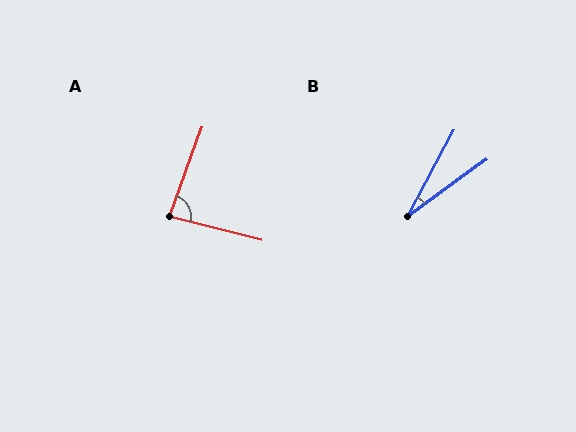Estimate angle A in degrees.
Approximately 84 degrees.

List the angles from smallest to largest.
B (26°), A (84°).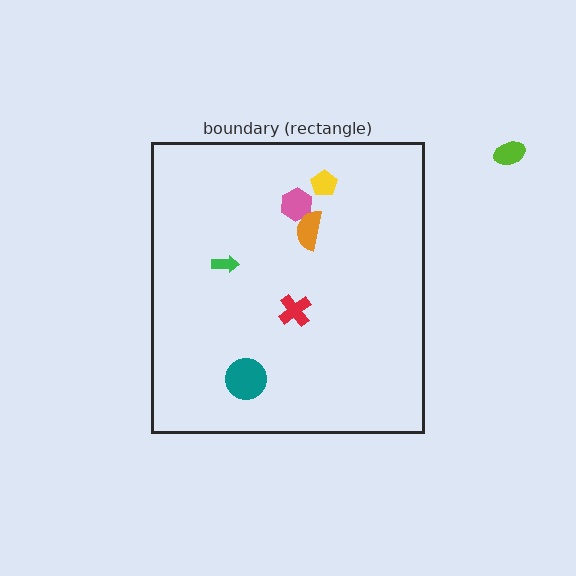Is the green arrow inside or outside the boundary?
Inside.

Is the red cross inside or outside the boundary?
Inside.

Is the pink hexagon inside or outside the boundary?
Inside.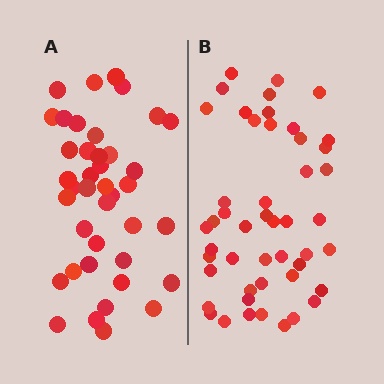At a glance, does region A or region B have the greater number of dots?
Region B (the right region) has more dots.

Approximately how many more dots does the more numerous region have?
Region B has roughly 8 or so more dots than region A.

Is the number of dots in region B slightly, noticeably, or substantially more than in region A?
Region B has only slightly more — the two regions are fairly close. The ratio is roughly 1.2 to 1.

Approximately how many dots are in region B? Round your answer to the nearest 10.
About 50 dots. (The exact count is 48, which rounds to 50.)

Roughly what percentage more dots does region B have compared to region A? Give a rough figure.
About 20% more.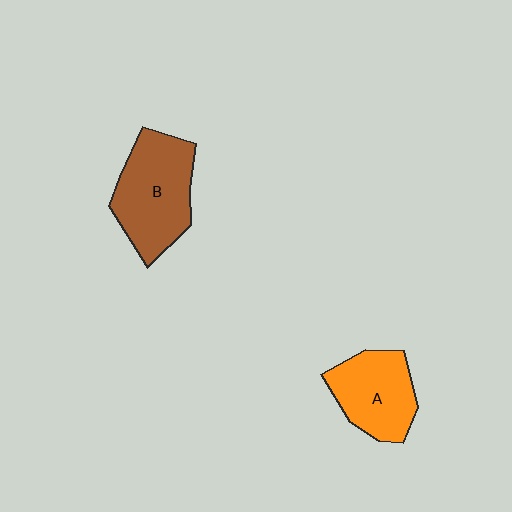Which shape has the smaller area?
Shape A (orange).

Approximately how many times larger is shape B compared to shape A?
Approximately 1.3 times.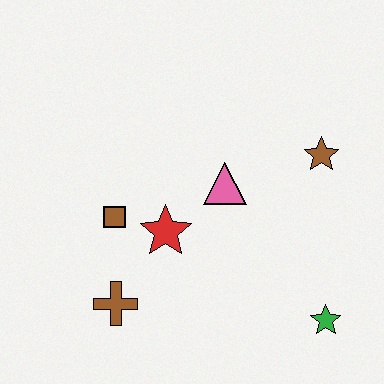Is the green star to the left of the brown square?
No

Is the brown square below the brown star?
Yes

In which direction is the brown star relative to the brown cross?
The brown star is to the right of the brown cross.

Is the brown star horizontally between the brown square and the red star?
No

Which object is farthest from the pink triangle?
The green star is farthest from the pink triangle.